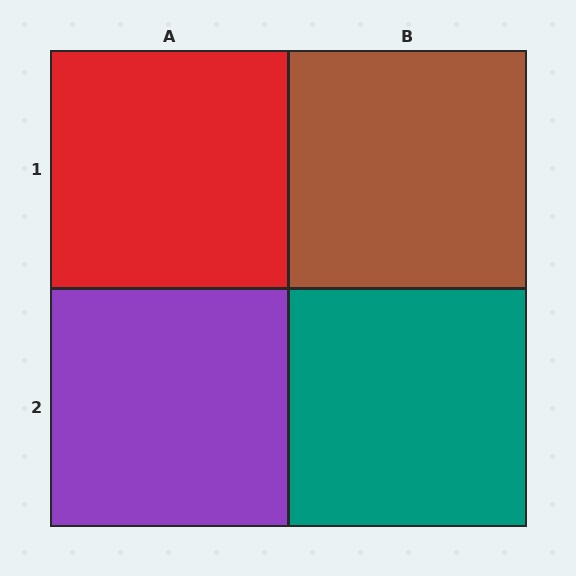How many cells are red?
1 cell is red.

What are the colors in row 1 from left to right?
Red, brown.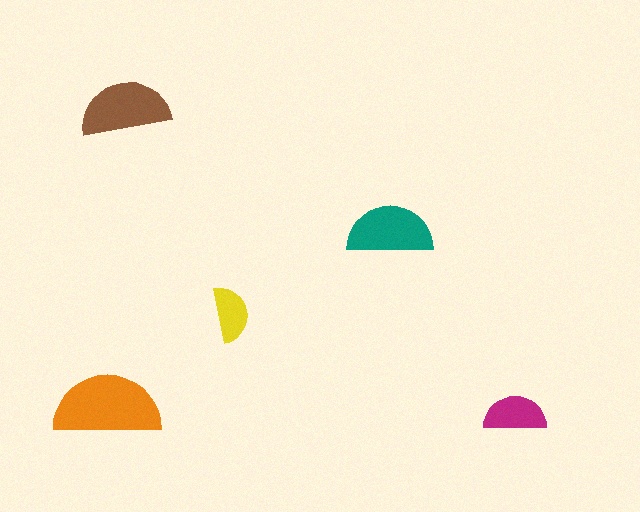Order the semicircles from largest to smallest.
the orange one, the brown one, the teal one, the magenta one, the yellow one.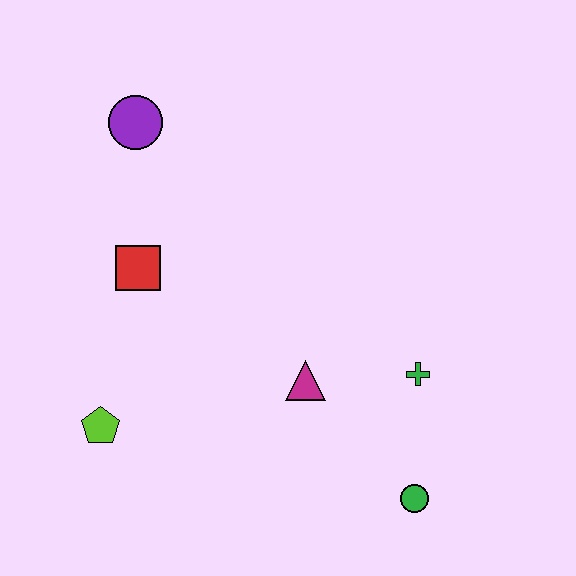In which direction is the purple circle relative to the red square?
The purple circle is above the red square.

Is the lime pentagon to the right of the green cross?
No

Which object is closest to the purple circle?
The red square is closest to the purple circle.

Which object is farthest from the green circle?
The purple circle is farthest from the green circle.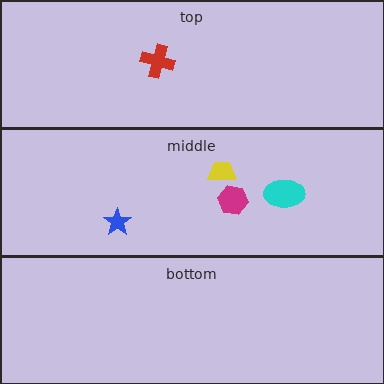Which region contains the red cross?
The top region.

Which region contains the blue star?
The middle region.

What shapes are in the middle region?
The yellow trapezoid, the cyan ellipse, the magenta hexagon, the blue star.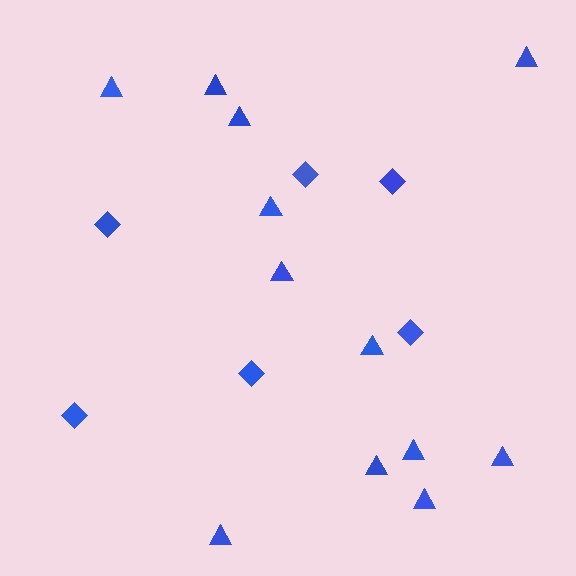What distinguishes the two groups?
There are 2 groups: one group of triangles (12) and one group of diamonds (6).